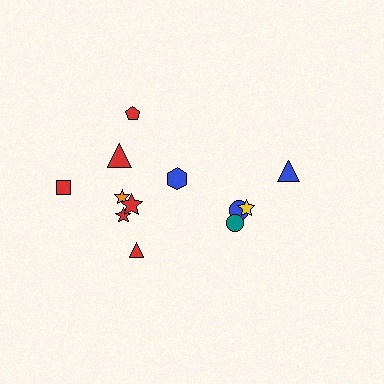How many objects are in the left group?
There are 7 objects.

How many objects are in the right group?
There are 5 objects.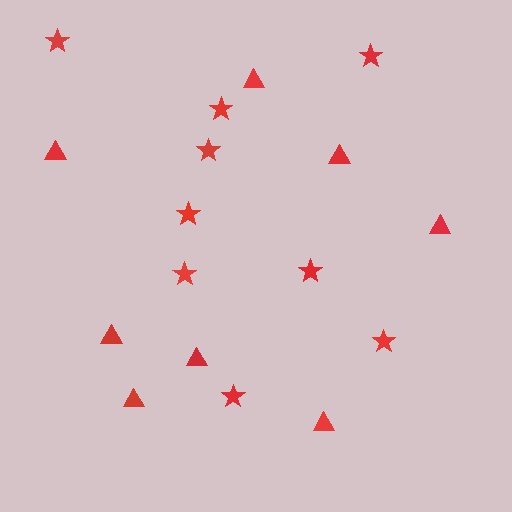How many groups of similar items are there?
There are 2 groups: one group of stars (9) and one group of triangles (8).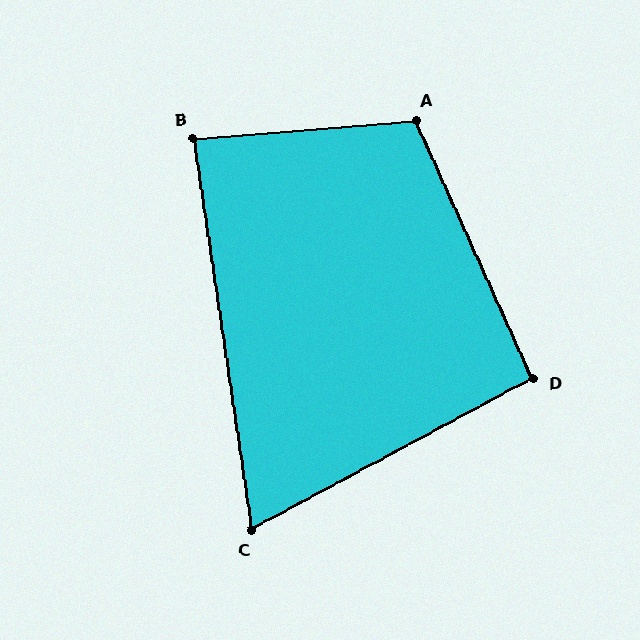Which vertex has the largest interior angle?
A, at approximately 110 degrees.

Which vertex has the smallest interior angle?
C, at approximately 70 degrees.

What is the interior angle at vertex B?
Approximately 86 degrees (approximately right).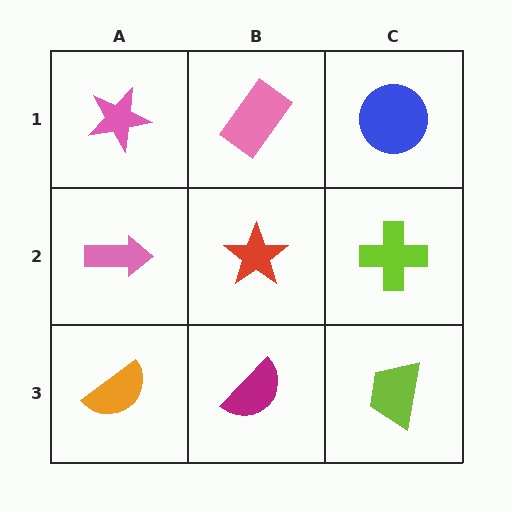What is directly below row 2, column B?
A magenta semicircle.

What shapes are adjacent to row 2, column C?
A blue circle (row 1, column C), a lime trapezoid (row 3, column C), a red star (row 2, column B).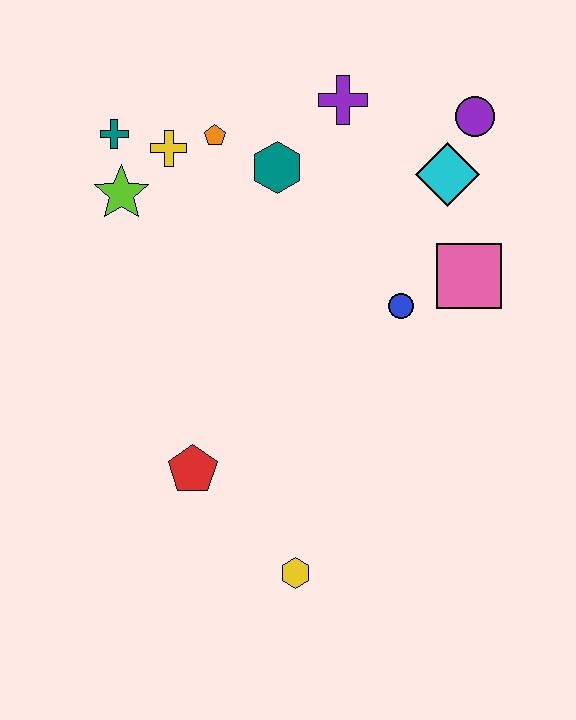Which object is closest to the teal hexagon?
The orange pentagon is closest to the teal hexagon.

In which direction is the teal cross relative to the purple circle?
The teal cross is to the left of the purple circle.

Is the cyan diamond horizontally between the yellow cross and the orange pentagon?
No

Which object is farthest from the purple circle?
The yellow hexagon is farthest from the purple circle.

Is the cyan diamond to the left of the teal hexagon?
No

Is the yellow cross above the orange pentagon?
No